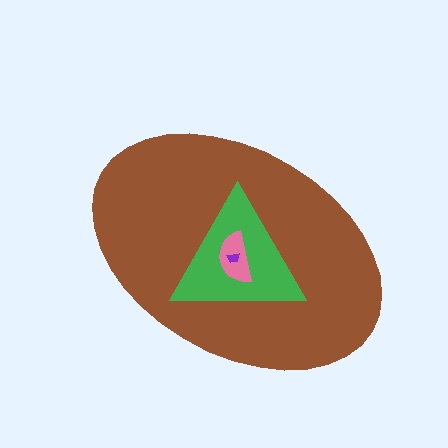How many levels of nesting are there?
4.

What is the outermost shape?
The brown ellipse.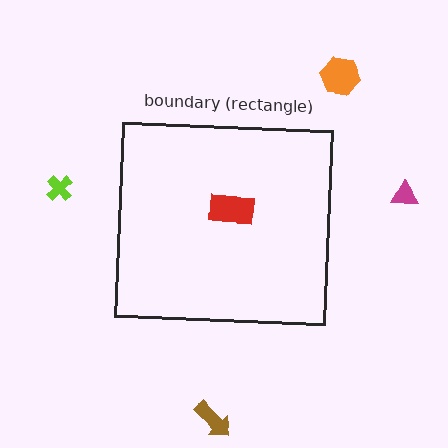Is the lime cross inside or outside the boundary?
Outside.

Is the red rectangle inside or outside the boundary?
Inside.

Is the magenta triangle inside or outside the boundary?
Outside.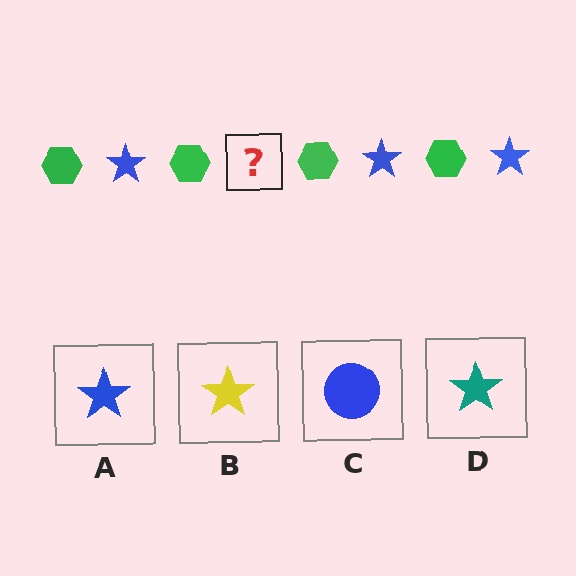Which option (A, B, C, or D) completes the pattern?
A.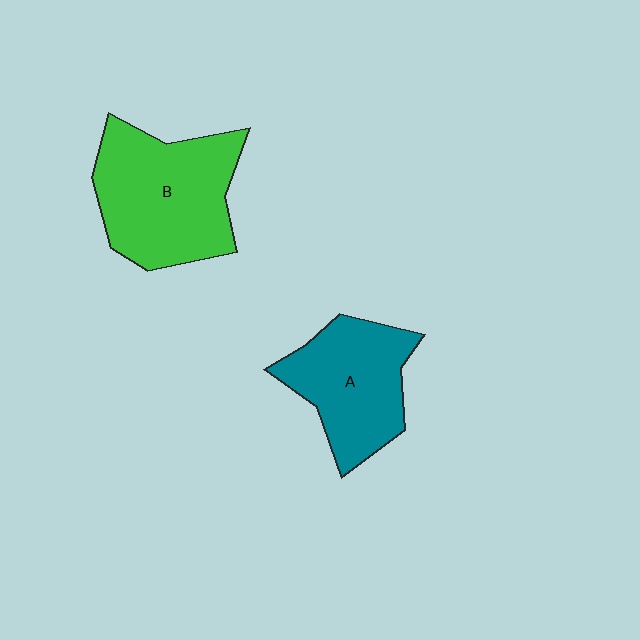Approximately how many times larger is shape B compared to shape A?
Approximately 1.3 times.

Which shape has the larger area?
Shape B (green).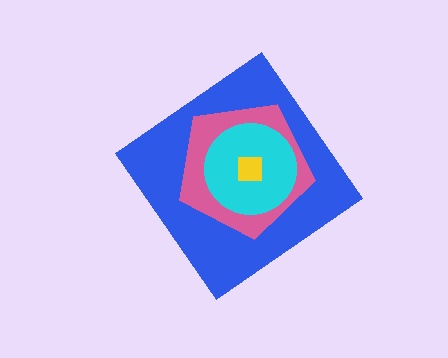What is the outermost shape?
The blue diamond.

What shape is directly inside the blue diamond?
The pink pentagon.